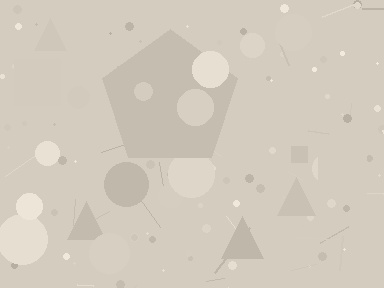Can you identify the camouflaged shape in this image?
The camouflaged shape is a pentagon.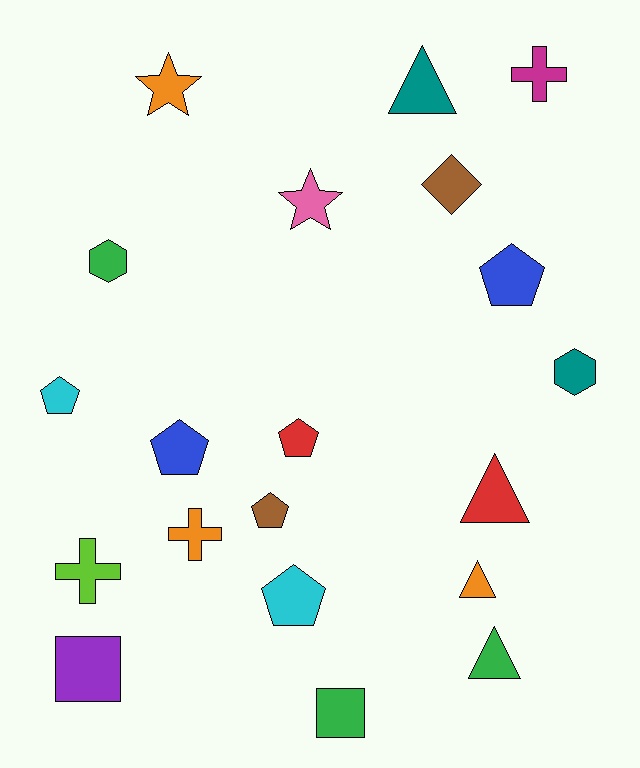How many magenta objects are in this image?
There is 1 magenta object.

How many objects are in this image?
There are 20 objects.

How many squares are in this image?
There are 2 squares.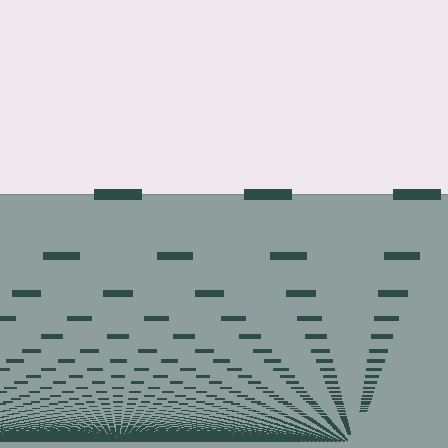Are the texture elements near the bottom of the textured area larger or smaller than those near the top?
Smaller. The gradient is inverted — elements near the bottom are smaller and denser.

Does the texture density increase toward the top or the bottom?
Density increases toward the bottom.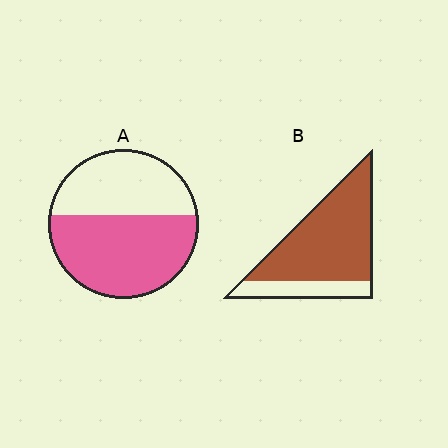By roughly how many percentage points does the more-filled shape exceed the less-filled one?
By roughly 20 percentage points (B over A).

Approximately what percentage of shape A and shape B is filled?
A is approximately 60% and B is approximately 80%.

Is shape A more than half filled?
Yes.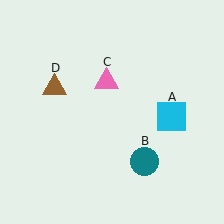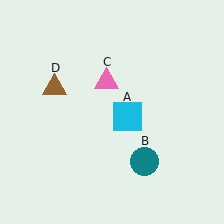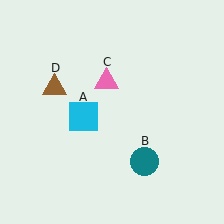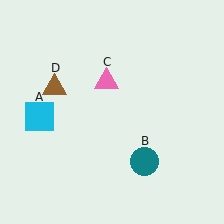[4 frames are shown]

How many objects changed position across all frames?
1 object changed position: cyan square (object A).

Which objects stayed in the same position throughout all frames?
Teal circle (object B) and pink triangle (object C) and brown triangle (object D) remained stationary.